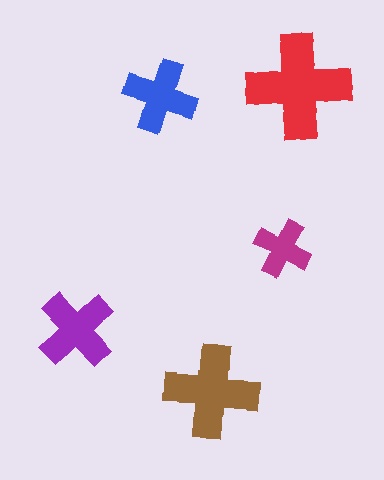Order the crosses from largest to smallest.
the red one, the brown one, the purple one, the blue one, the magenta one.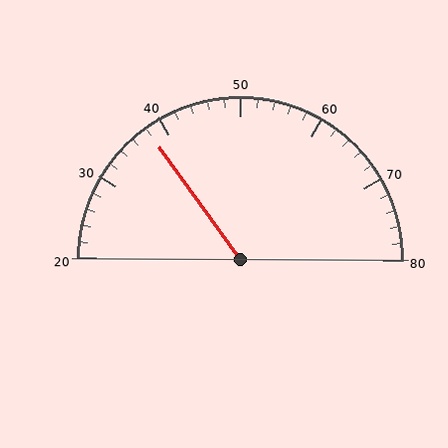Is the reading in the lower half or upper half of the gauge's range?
The reading is in the lower half of the range (20 to 80).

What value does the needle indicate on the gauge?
The needle indicates approximately 38.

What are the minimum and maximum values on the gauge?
The gauge ranges from 20 to 80.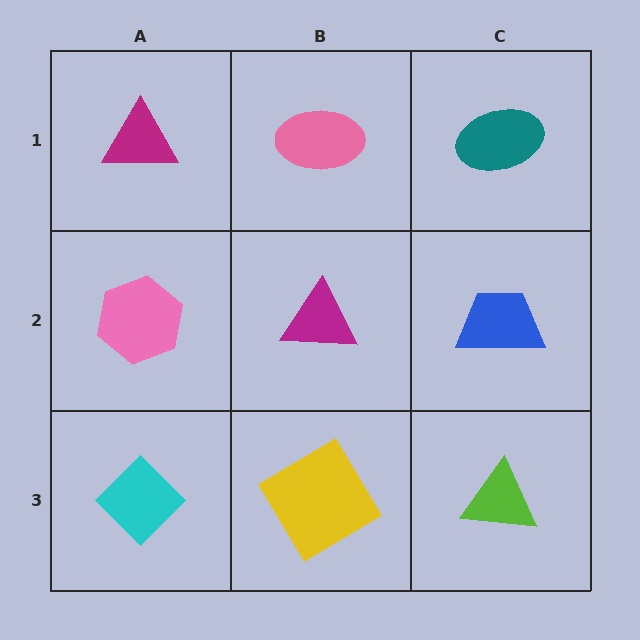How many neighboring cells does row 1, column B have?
3.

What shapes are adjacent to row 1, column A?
A pink hexagon (row 2, column A), a pink ellipse (row 1, column B).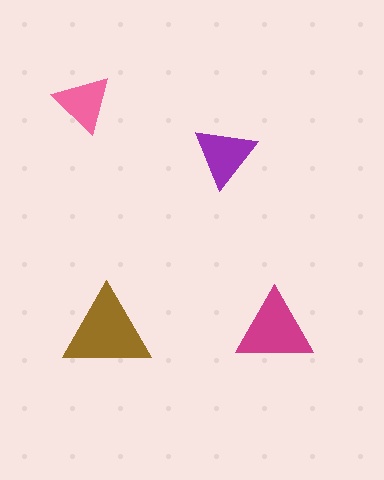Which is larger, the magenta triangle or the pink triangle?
The magenta one.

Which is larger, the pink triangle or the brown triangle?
The brown one.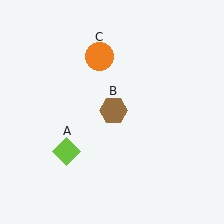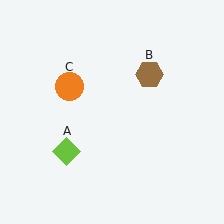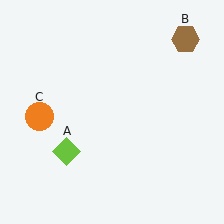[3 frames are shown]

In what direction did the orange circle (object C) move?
The orange circle (object C) moved down and to the left.